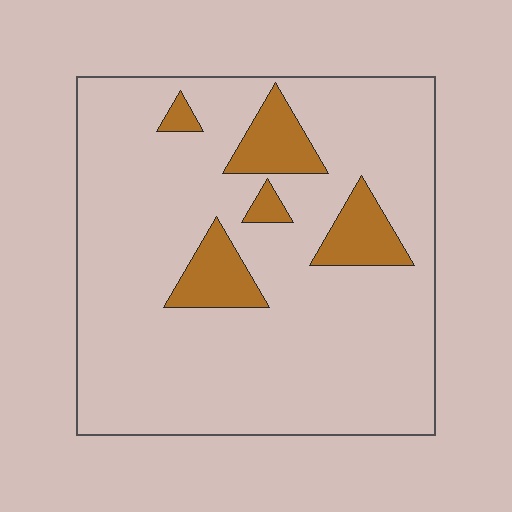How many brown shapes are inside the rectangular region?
5.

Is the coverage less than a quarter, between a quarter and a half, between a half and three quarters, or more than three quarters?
Less than a quarter.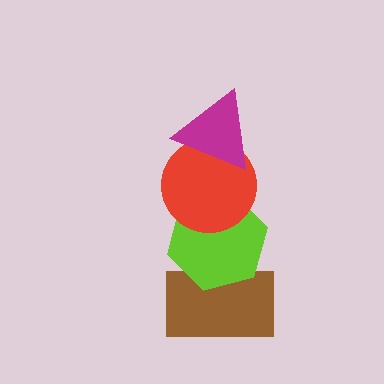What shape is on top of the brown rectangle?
The lime hexagon is on top of the brown rectangle.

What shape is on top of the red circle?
The magenta triangle is on top of the red circle.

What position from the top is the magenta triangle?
The magenta triangle is 1st from the top.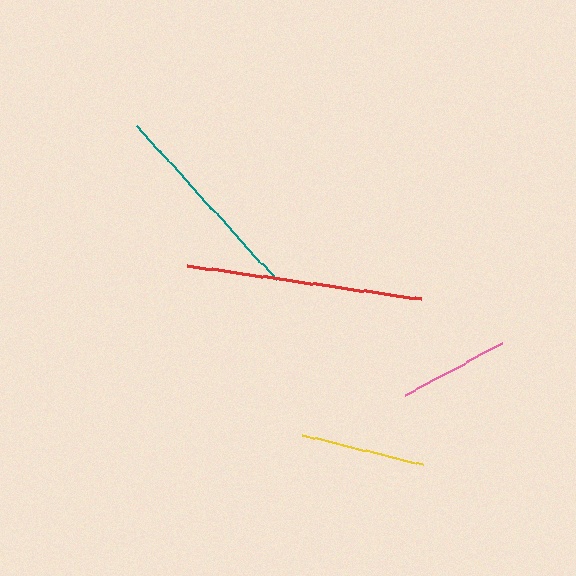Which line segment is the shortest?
The pink line is the shortest at approximately 111 pixels.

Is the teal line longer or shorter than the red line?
The red line is longer than the teal line.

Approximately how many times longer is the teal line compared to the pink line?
The teal line is approximately 1.9 times the length of the pink line.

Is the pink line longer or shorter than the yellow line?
The yellow line is longer than the pink line.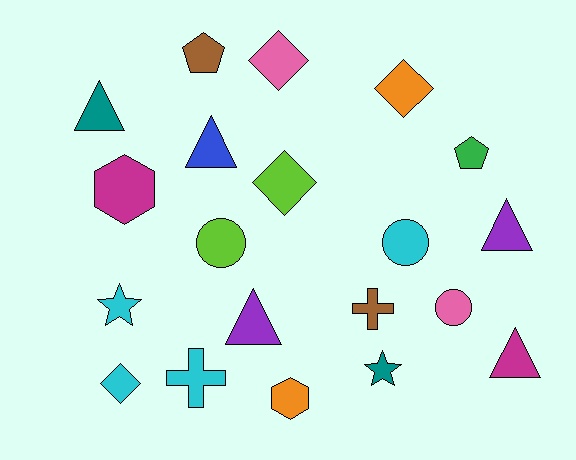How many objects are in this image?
There are 20 objects.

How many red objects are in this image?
There are no red objects.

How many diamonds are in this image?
There are 4 diamonds.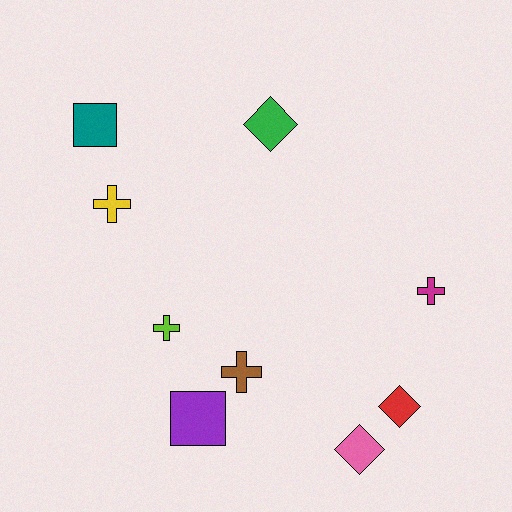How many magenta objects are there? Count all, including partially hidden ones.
There is 1 magenta object.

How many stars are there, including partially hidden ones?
There are no stars.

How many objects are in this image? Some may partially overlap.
There are 9 objects.